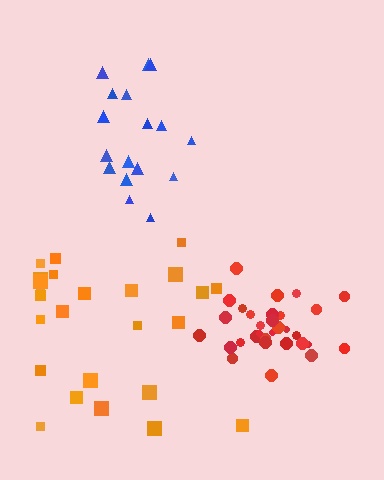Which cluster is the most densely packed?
Red.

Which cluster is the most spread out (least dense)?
Orange.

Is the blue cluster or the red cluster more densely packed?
Red.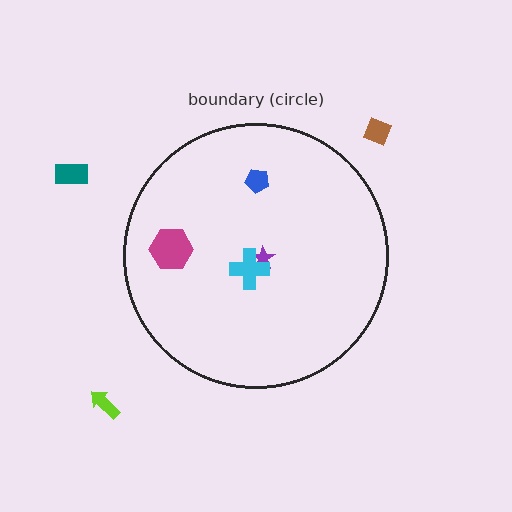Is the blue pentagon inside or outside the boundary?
Inside.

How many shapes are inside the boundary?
4 inside, 3 outside.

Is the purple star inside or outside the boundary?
Inside.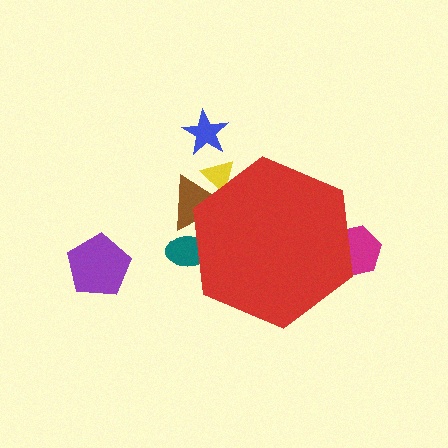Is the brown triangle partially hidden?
Yes, the brown triangle is partially hidden behind the red hexagon.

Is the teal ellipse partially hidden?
Yes, the teal ellipse is partially hidden behind the red hexagon.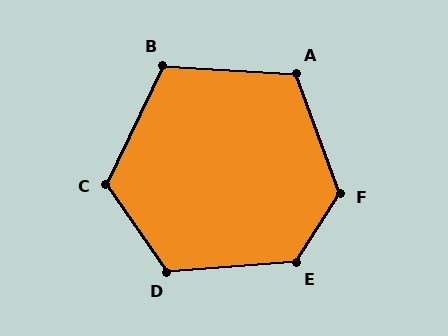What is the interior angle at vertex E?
Approximately 127 degrees (obtuse).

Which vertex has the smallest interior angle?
B, at approximately 112 degrees.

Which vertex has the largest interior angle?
F, at approximately 128 degrees.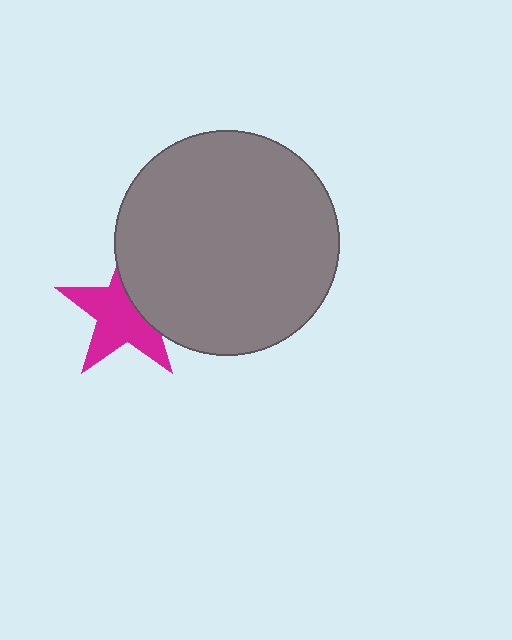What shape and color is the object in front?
The object in front is a gray circle.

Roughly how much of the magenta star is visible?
About half of it is visible (roughly 65%).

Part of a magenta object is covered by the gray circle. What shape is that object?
It is a star.